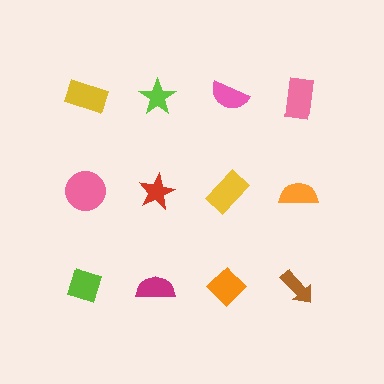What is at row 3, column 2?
A magenta semicircle.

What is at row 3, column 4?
A brown arrow.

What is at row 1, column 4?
A pink rectangle.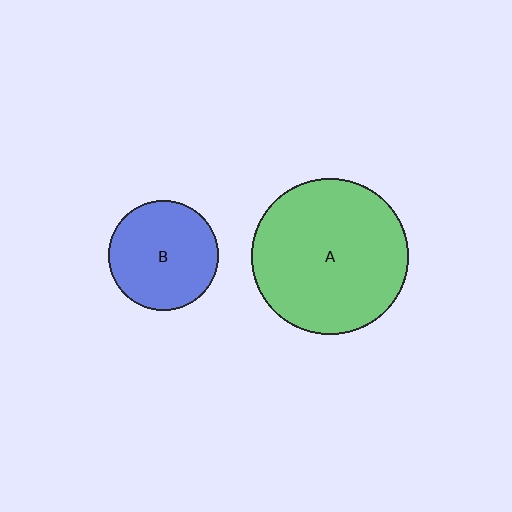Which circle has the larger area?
Circle A (green).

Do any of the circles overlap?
No, none of the circles overlap.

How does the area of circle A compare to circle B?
Approximately 2.0 times.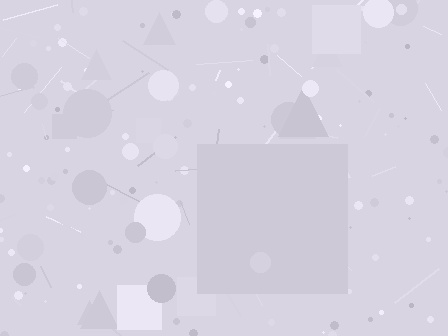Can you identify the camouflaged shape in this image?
The camouflaged shape is a square.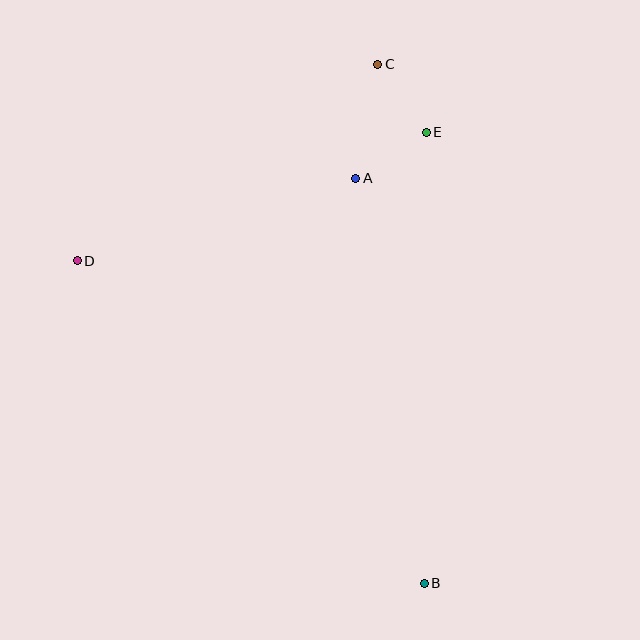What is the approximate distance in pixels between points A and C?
The distance between A and C is approximately 116 pixels.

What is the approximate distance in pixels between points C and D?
The distance between C and D is approximately 359 pixels.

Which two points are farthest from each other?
Points B and C are farthest from each other.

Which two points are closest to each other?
Points C and E are closest to each other.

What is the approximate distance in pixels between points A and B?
The distance between A and B is approximately 411 pixels.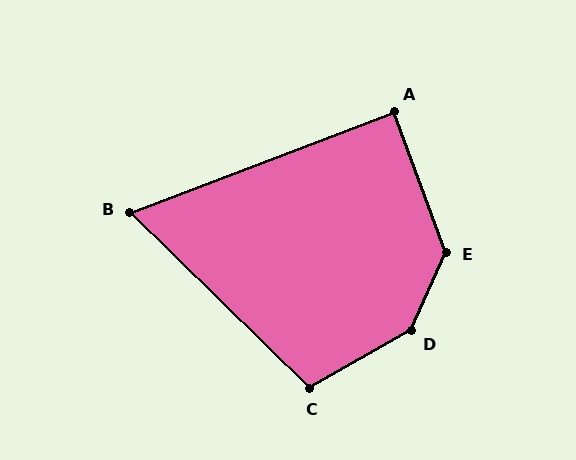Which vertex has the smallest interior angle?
B, at approximately 65 degrees.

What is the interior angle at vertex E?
Approximately 136 degrees (obtuse).